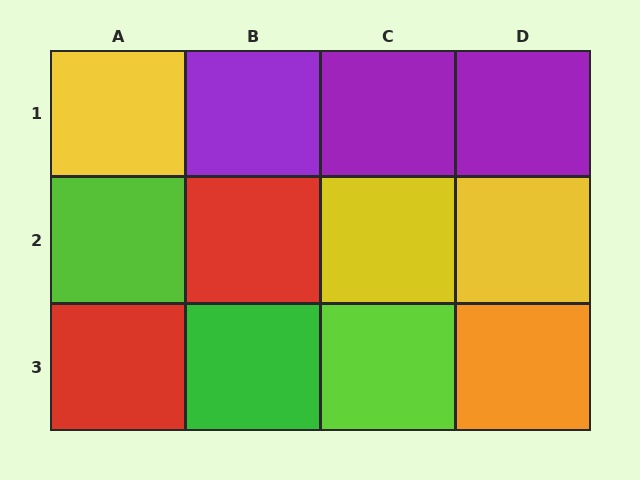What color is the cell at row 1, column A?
Yellow.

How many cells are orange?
1 cell is orange.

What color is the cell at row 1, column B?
Purple.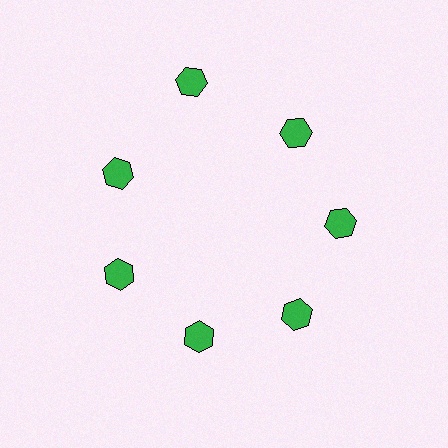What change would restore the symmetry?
The symmetry would be restored by moving it inward, back onto the ring so that all 7 hexagons sit at equal angles and equal distance from the center.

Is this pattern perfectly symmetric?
No. The 7 green hexagons are arranged in a ring, but one element near the 12 o'clock position is pushed outward from the center, breaking the 7-fold rotational symmetry.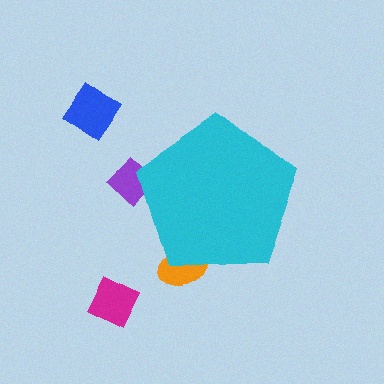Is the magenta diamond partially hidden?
No, the magenta diamond is fully visible.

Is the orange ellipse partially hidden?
Yes, the orange ellipse is partially hidden behind the cyan pentagon.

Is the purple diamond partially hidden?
Yes, the purple diamond is partially hidden behind the cyan pentagon.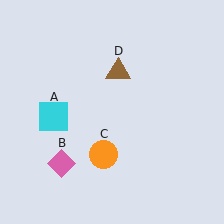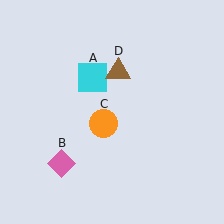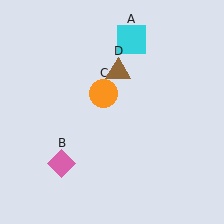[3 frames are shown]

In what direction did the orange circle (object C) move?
The orange circle (object C) moved up.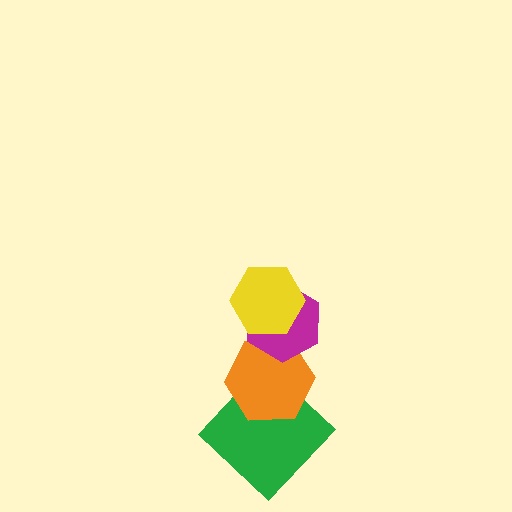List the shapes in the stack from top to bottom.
From top to bottom: the yellow hexagon, the magenta hexagon, the orange hexagon, the green diamond.